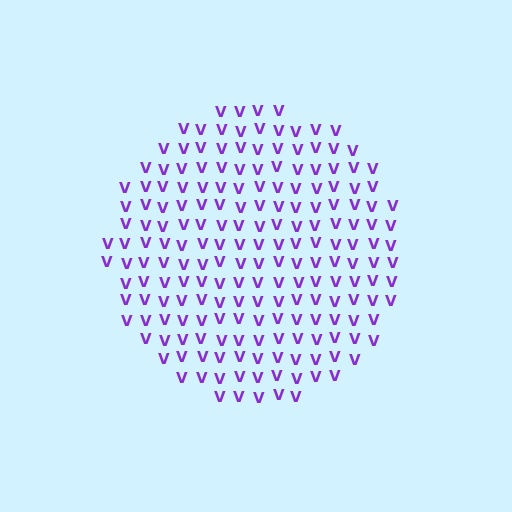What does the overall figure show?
The overall figure shows a circle.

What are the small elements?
The small elements are letter V's.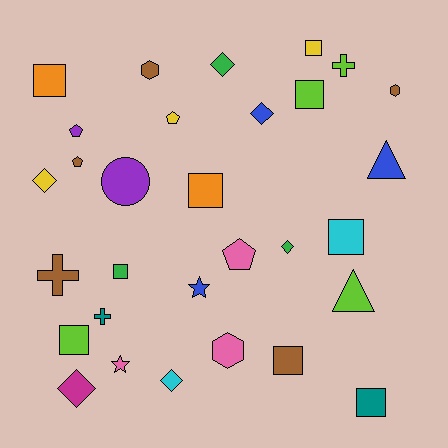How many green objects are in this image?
There are 3 green objects.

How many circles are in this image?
There is 1 circle.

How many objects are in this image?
There are 30 objects.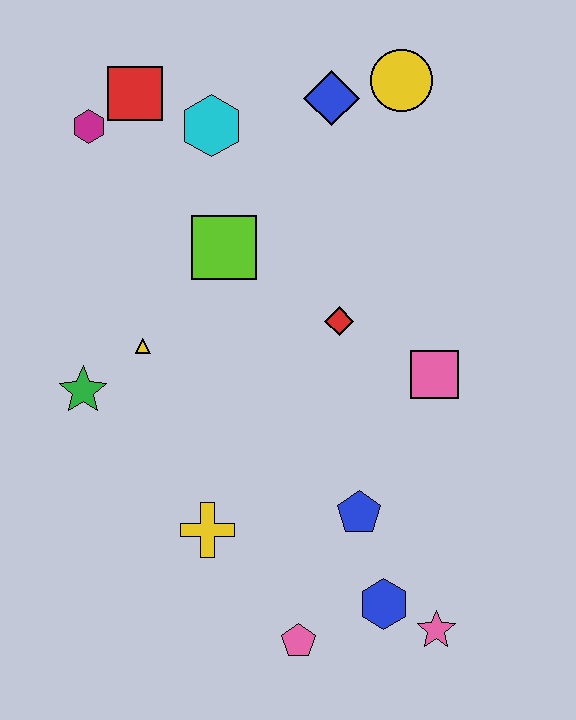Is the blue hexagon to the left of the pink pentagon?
No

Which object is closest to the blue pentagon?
The blue hexagon is closest to the blue pentagon.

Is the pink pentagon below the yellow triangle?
Yes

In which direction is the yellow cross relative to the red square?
The yellow cross is below the red square.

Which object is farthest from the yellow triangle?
The pink star is farthest from the yellow triangle.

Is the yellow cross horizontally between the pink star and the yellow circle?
No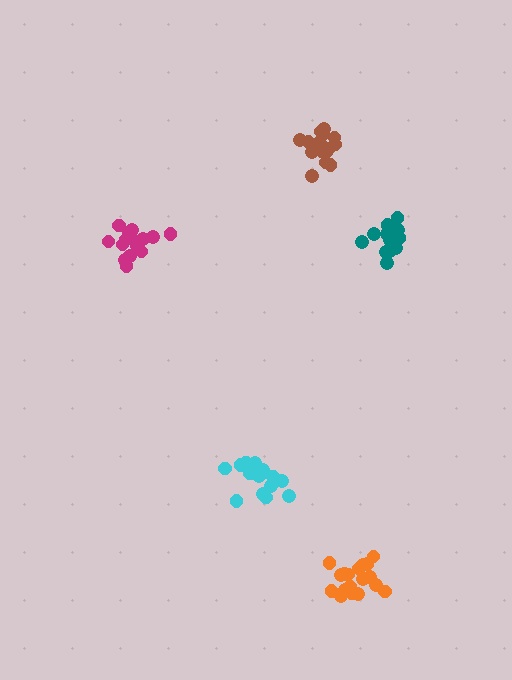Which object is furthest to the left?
The magenta cluster is leftmost.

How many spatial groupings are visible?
There are 5 spatial groupings.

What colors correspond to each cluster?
The clusters are colored: orange, brown, teal, magenta, cyan.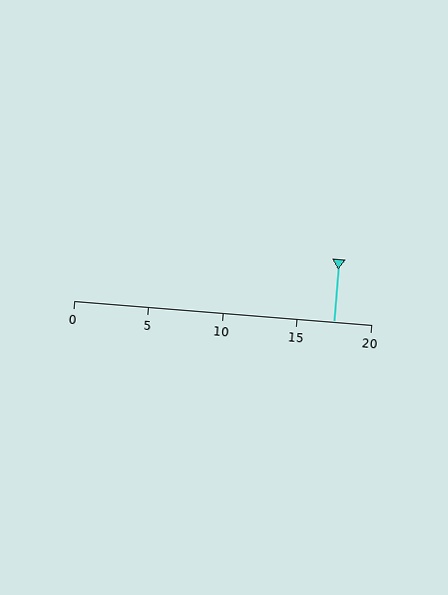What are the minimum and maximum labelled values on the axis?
The axis runs from 0 to 20.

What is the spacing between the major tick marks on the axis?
The major ticks are spaced 5 apart.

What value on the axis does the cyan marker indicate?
The marker indicates approximately 17.5.